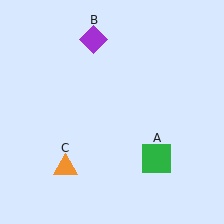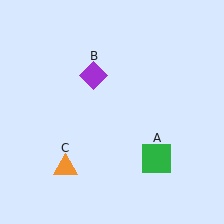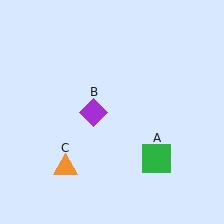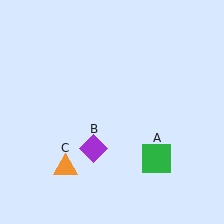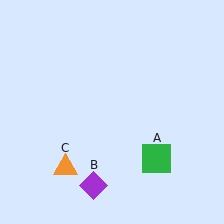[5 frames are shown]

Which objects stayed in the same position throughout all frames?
Green square (object A) and orange triangle (object C) remained stationary.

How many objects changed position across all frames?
1 object changed position: purple diamond (object B).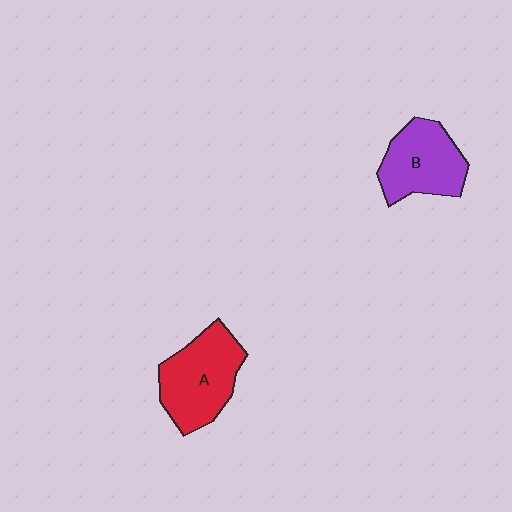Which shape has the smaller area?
Shape B (purple).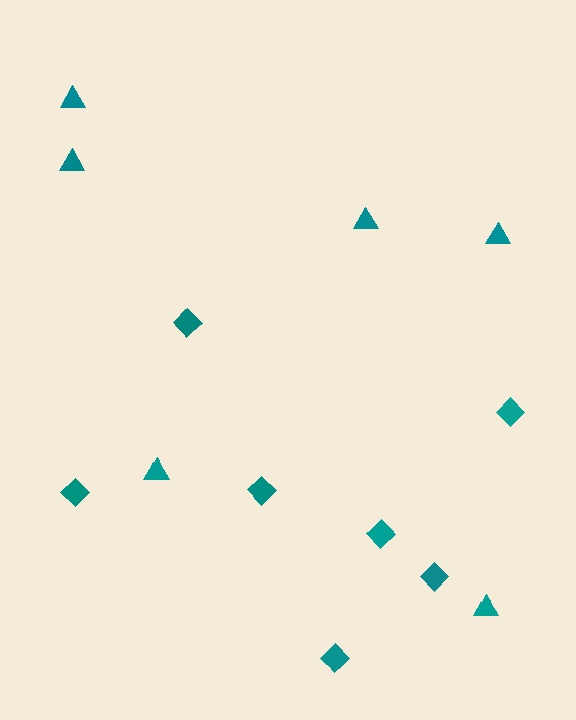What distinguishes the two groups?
There are 2 groups: one group of diamonds (7) and one group of triangles (6).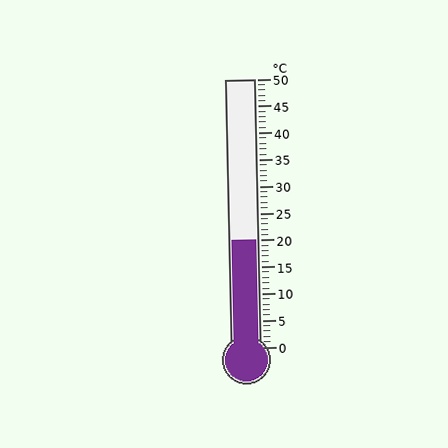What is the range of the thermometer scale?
The thermometer scale ranges from 0°C to 50°C.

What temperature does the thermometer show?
The thermometer shows approximately 20°C.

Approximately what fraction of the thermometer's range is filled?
The thermometer is filled to approximately 40% of its range.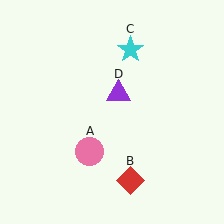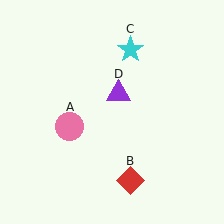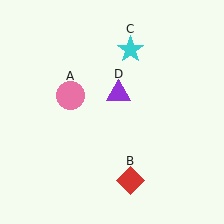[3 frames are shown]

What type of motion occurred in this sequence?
The pink circle (object A) rotated clockwise around the center of the scene.